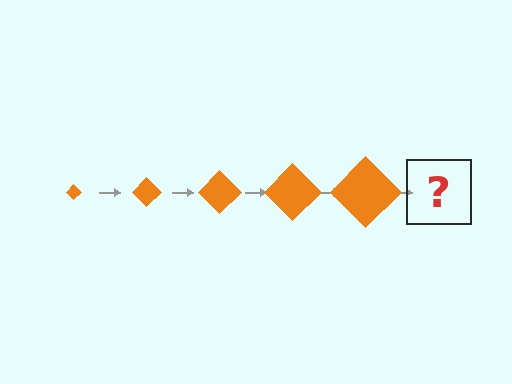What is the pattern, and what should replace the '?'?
The pattern is that the diamond gets progressively larger each step. The '?' should be an orange diamond, larger than the previous one.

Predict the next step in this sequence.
The next step is an orange diamond, larger than the previous one.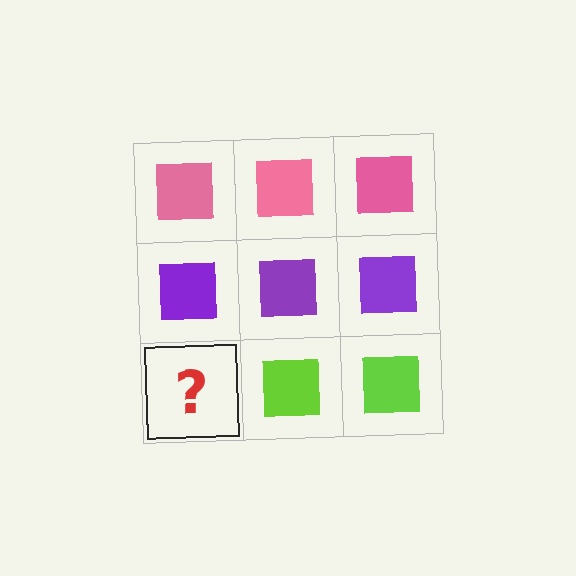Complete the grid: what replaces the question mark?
The question mark should be replaced with a lime square.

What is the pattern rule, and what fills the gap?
The rule is that each row has a consistent color. The gap should be filled with a lime square.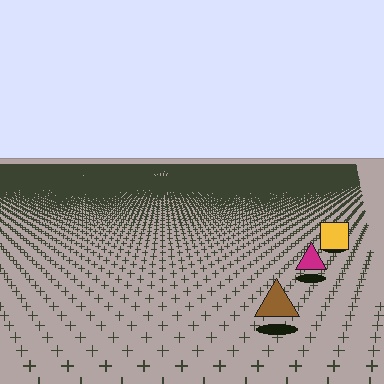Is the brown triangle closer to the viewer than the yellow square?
Yes. The brown triangle is closer — you can tell from the texture gradient: the ground texture is coarser near it.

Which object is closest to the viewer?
The brown triangle is closest. The texture marks near it are larger and more spread out.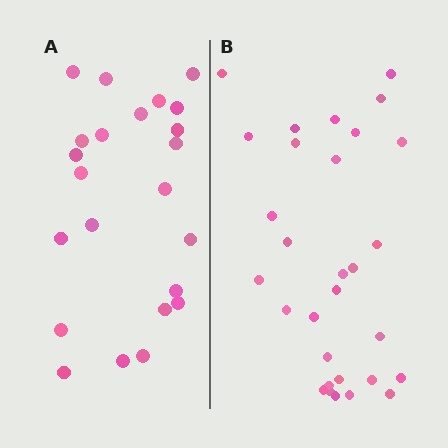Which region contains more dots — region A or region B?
Region B (the right region) has more dots.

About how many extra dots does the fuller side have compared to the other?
Region B has roughly 8 or so more dots than region A.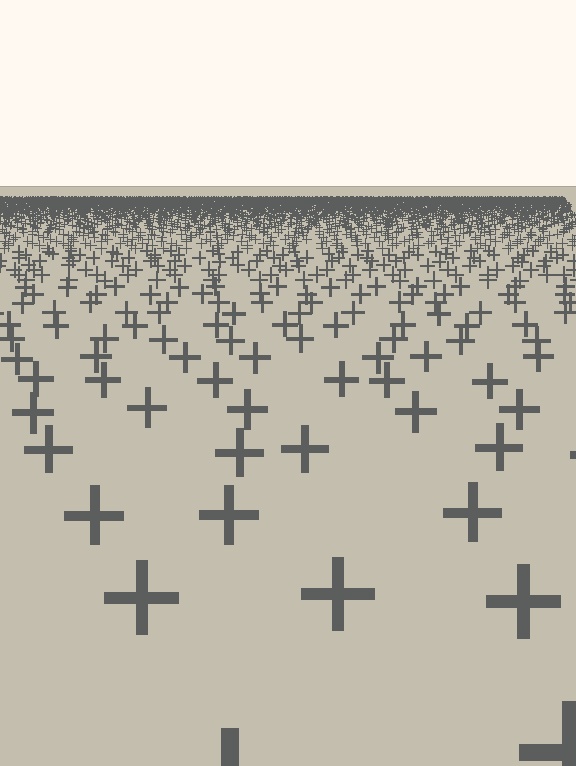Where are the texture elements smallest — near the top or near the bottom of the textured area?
Near the top.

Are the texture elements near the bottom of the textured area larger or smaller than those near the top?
Larger. Near the bottom, elements are closer to the viewer and appear at a bigger on-screen size.